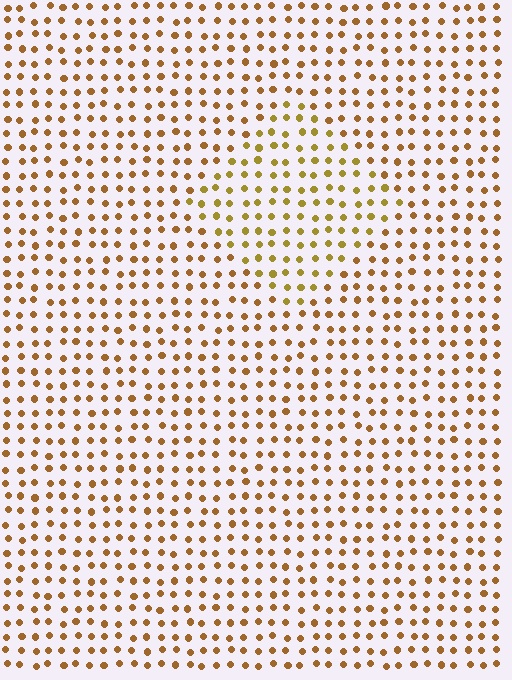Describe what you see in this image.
The image is filled with small brown elements in a uniform arrangement. A diamond-shaped region is visible where the elements are tinted to a slightly different hue, forming a subtle color boundary.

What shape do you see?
I see a diamond.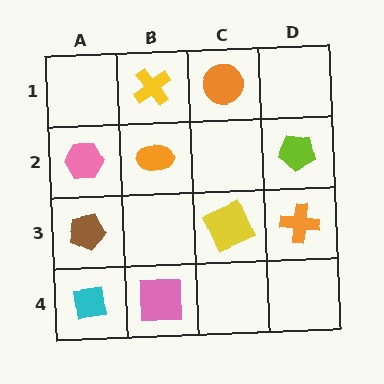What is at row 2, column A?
A pink hexagon.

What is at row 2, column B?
An orange ellipse.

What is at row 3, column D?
An orange cross.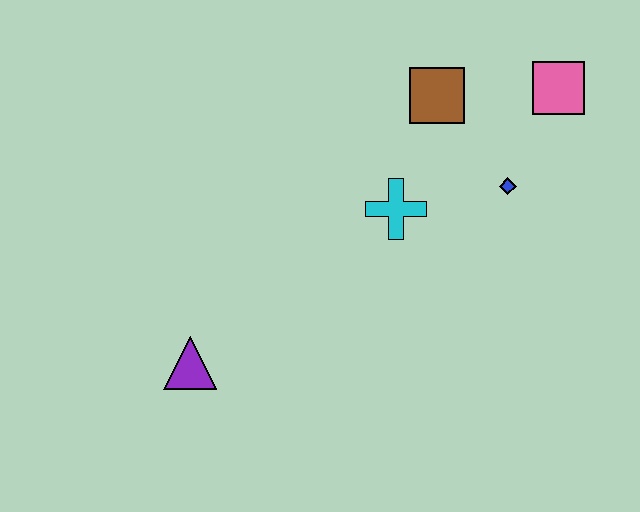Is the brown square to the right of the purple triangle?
Yes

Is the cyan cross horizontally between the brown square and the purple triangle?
Yes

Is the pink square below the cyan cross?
No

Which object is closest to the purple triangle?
The cyan cross is closest to the purple triangle.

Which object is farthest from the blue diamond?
The purple triangle is farthest from the blue diamond.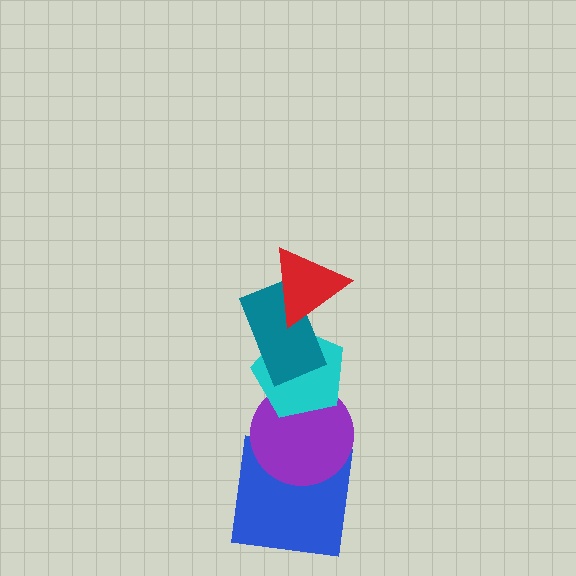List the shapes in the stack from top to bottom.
From top to bottom: the red triangle, the teal rectangle, the cyan pentagon, the purple circle, the blue square.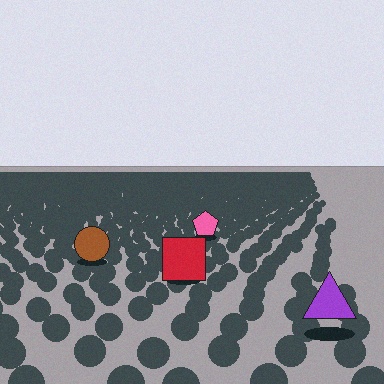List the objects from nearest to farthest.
From nearest to farthest: the purple triangle, the red square, the brown circle, the pink pentagon.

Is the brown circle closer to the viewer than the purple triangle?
No. The purple triangle is closer — you can tell from the texture gradient: the ground texture is coarser near it.